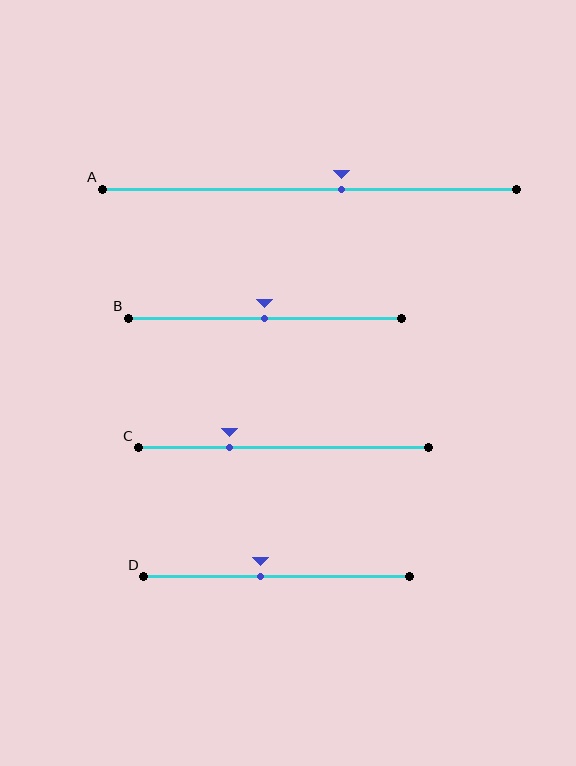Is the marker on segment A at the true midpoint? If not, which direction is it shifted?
No, the marker on segment A is shifted to the right by about 8% of the segment length.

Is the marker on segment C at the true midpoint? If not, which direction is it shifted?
No, the marker on segment C is shifted to the left by about 18% of the segment length.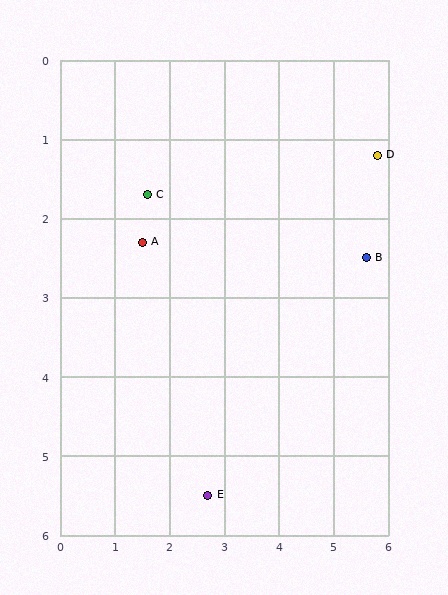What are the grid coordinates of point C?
Point C is at approximately (1.6, 1.7).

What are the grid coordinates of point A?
Point A is at approximately (1.5, 2.3).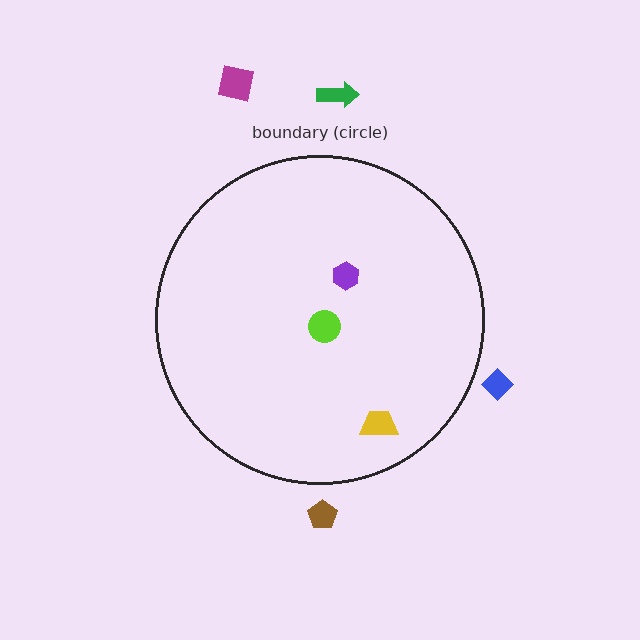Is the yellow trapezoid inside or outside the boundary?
Inside.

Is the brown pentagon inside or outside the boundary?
Outside.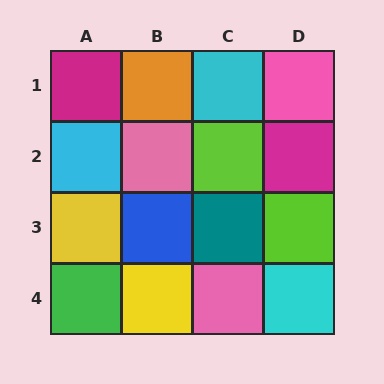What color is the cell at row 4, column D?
Cyan.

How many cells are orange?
1 cell is orange.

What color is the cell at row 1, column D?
Pink.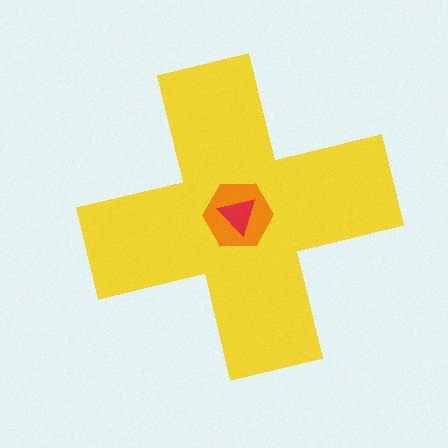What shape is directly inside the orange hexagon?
The red triangle.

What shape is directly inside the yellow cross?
The orange hexagon.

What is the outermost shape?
The yellow cross.